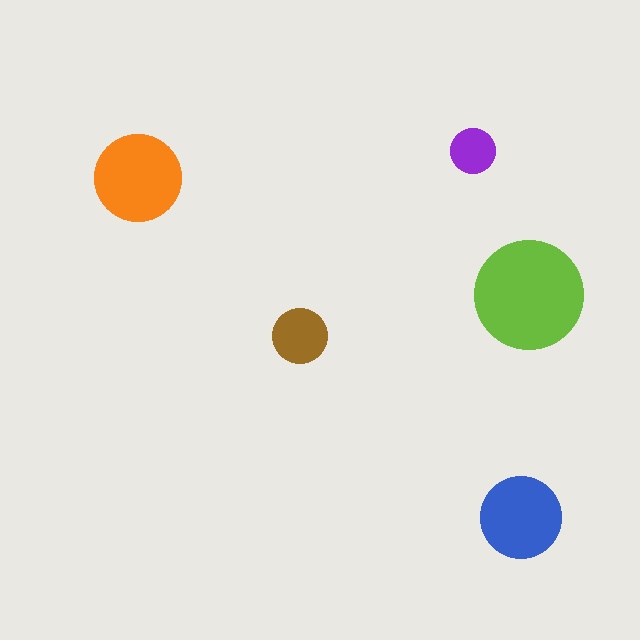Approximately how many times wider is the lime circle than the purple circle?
About 2.5 times wider.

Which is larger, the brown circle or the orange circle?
The orange one.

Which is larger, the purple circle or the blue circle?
The blue one.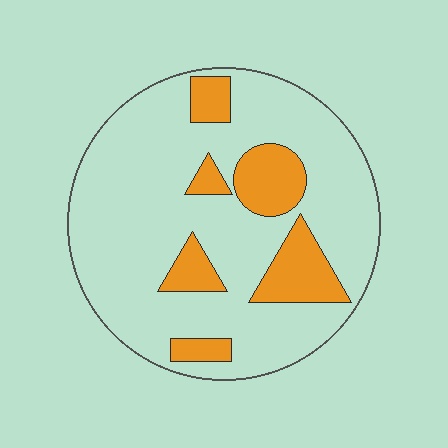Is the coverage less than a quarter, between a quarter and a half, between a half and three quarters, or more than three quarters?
Less than a quarter.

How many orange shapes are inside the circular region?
6.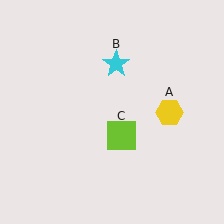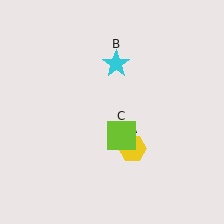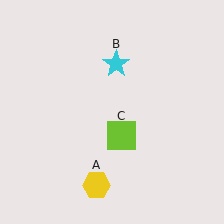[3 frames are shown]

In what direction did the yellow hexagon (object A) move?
The yellow hexagon (object A) moved down and to the left.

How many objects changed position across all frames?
1 object changed position: yellow hexagon (object A).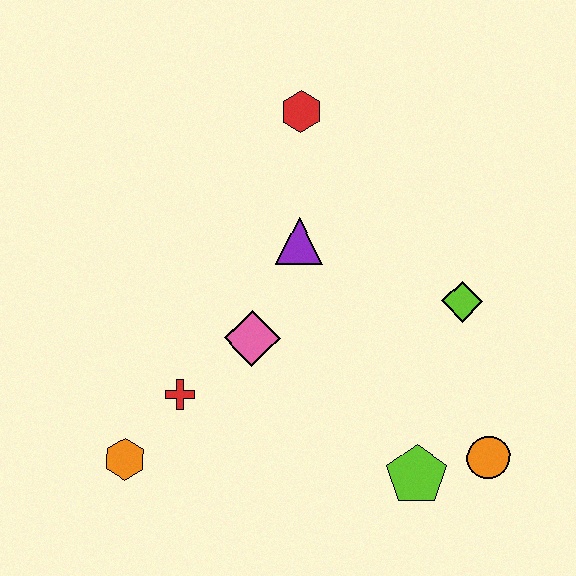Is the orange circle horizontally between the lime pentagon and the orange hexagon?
No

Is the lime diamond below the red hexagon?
Yes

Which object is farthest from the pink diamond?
The orange circle is farthest from the pink diamond.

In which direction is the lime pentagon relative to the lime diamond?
The lime pentagon is below the lime diamond.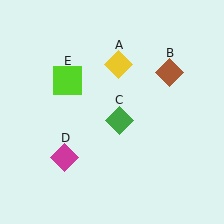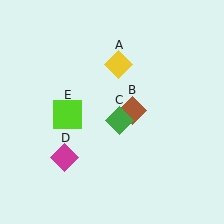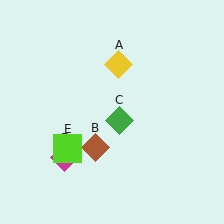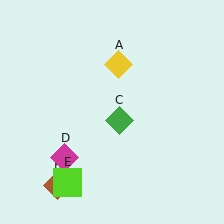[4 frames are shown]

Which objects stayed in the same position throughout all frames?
Yellow diamond (object A) and green diamond (object C) and magenta diamond (object D) remained stationary.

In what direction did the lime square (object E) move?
The lime square (object E) moved down.